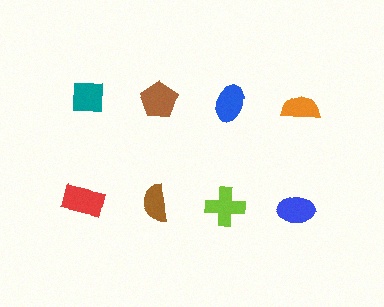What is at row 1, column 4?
An orange semicircle.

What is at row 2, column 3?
A lime cross.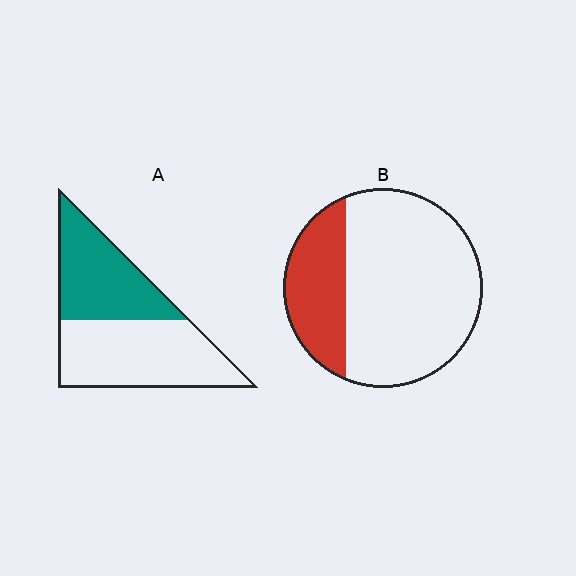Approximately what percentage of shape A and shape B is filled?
A is approximately 45% and B is approximately 25%.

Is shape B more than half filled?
No.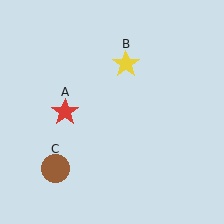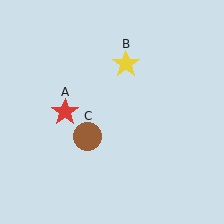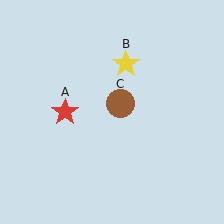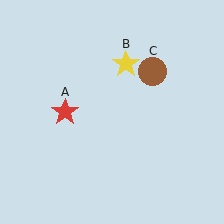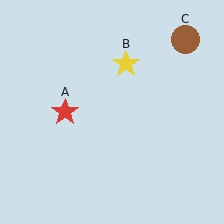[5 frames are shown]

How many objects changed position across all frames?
1 object changed position: brown circle (object C).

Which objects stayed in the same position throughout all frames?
Red star (object A) and yellow star (object B) remained stationary.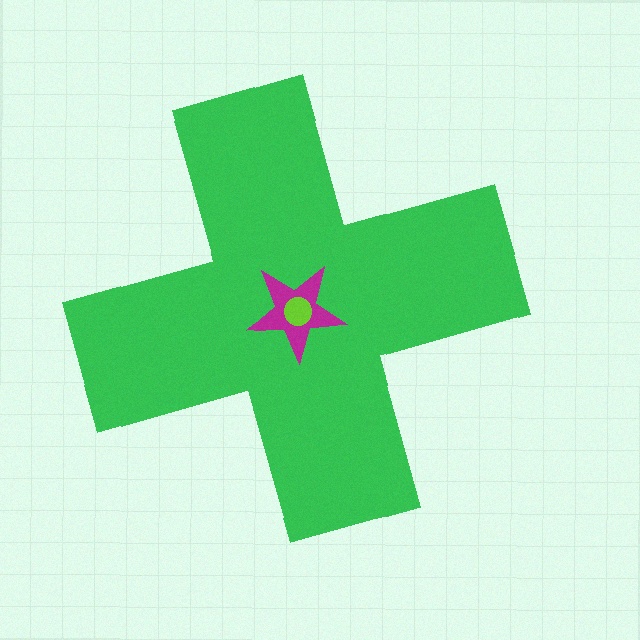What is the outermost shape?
The green cross.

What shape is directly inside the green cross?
The magenta star.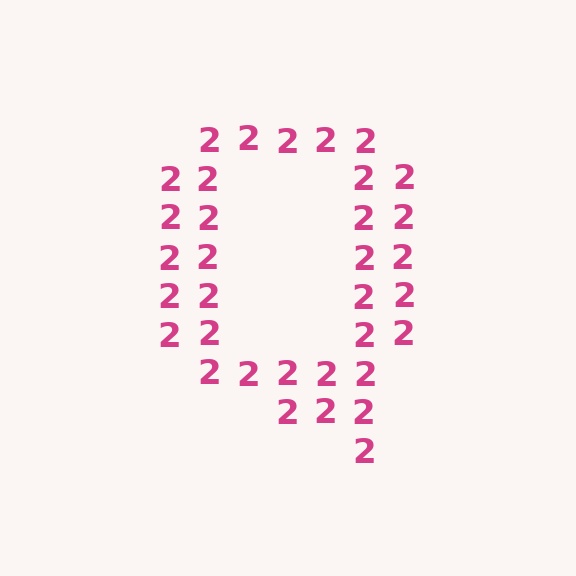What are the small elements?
The small elements are digit 2's.